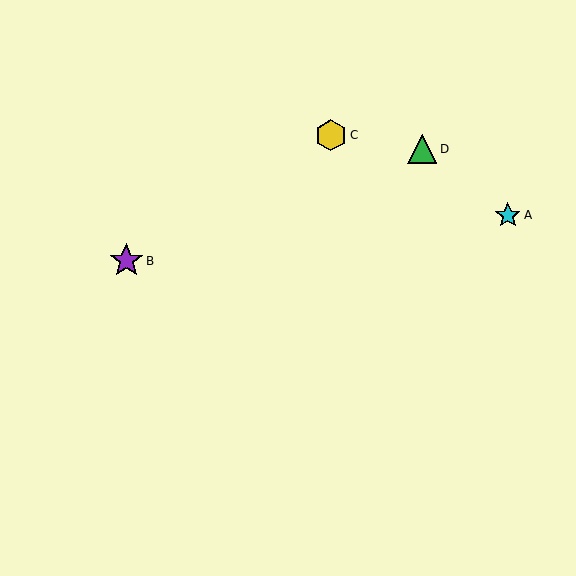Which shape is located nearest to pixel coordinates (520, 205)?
The cyan star (labeled A) at (508, 215) is nearest to that location.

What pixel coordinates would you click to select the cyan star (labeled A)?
Click at (508, 215) to select the cyan star A.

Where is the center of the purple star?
The center of the purple star is at (126, 261).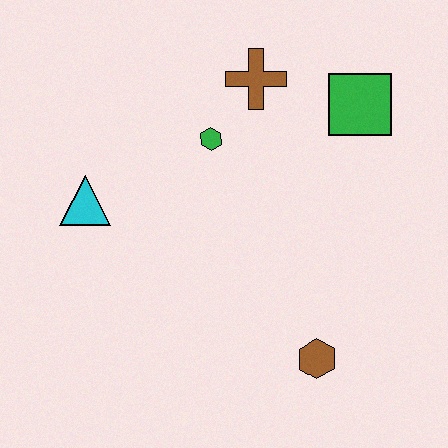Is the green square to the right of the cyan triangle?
Yes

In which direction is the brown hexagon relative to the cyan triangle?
The brown hexagon is to the right of the cyan triangle.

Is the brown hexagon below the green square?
Yes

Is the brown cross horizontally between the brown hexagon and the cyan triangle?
Yes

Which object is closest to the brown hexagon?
The green hexagon is closest to the brown hexagon.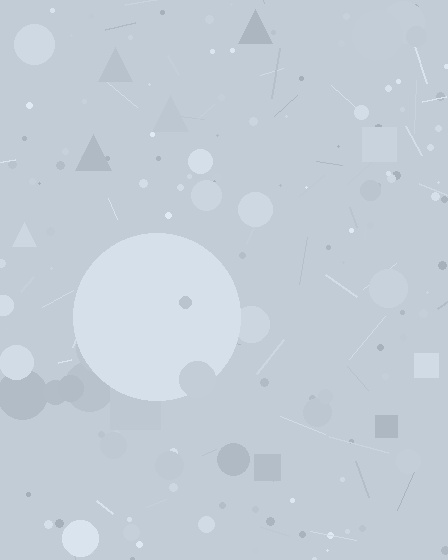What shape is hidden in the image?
A circle is hidden in the image.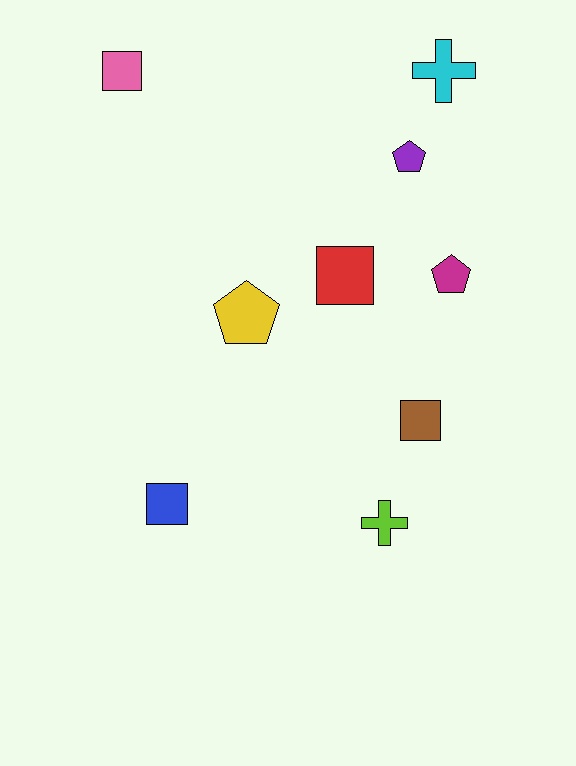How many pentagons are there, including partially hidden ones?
There are 3 pentagons.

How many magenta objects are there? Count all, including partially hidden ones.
There is 1 magenta object.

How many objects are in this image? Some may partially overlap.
There are 9 objects.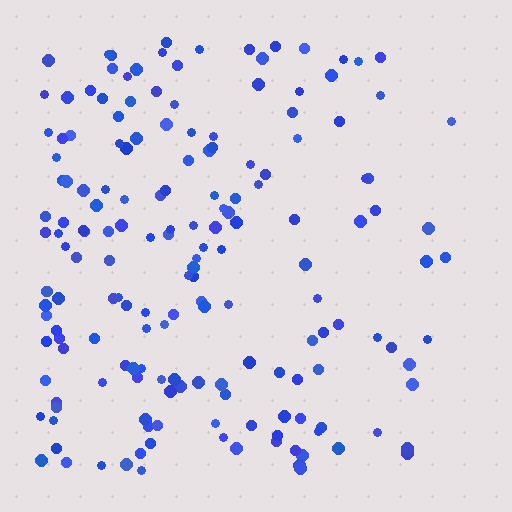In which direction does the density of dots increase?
From right to left, with the left side densest.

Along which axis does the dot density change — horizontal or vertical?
Horizontal.